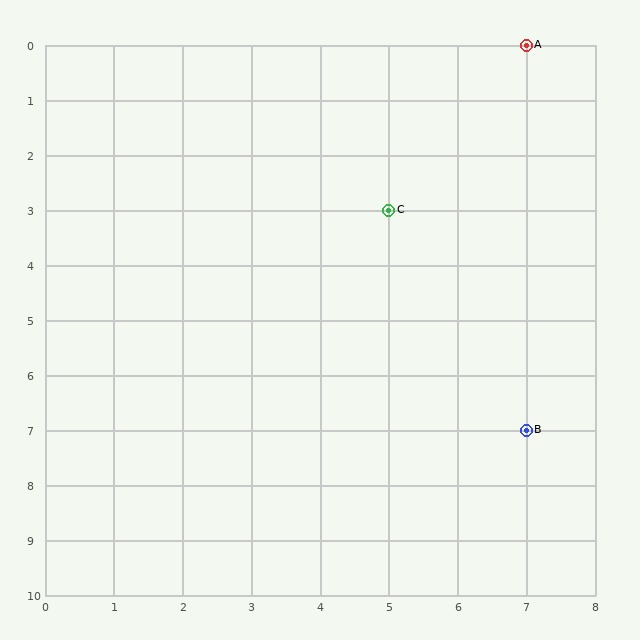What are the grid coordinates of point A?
Point A is at grid coordinates (7, 0).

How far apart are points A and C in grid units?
Points A and C are 2 columns and 3 rows apart (about 3.6 grid units diagonally).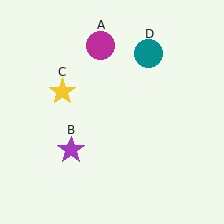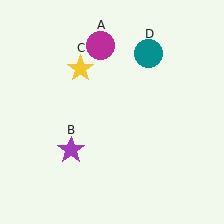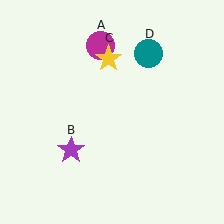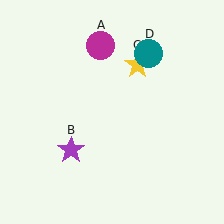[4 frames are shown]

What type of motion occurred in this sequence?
The yellow star (object C) rotated clockwise around the center of the scene.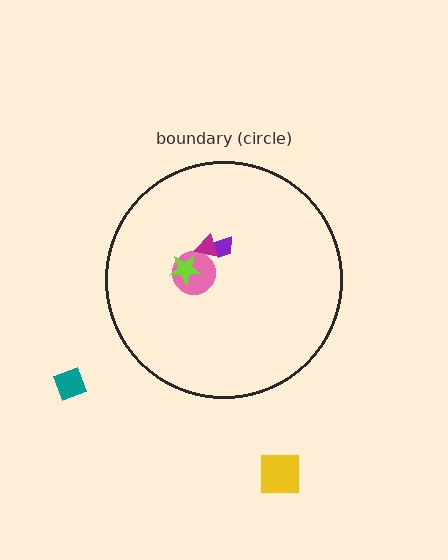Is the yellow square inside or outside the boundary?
Outside.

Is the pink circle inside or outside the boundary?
Inside.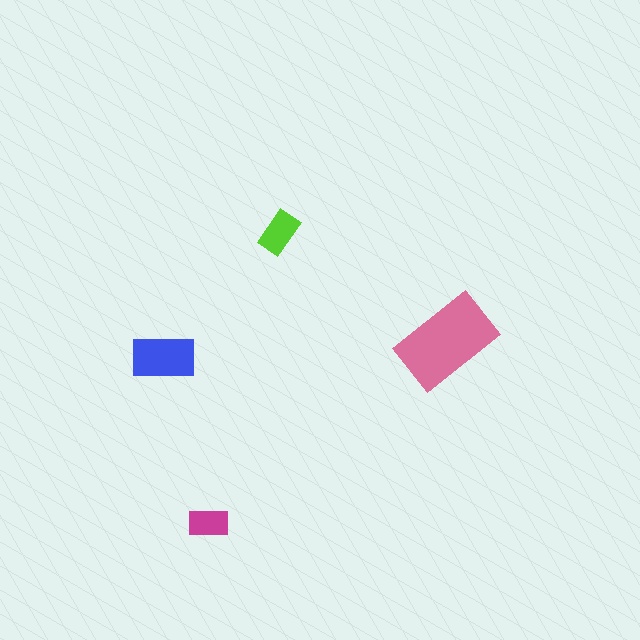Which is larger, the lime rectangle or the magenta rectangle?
The lime one.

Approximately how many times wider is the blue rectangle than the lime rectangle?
About 1.5 times wider.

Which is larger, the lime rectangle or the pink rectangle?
The pink one.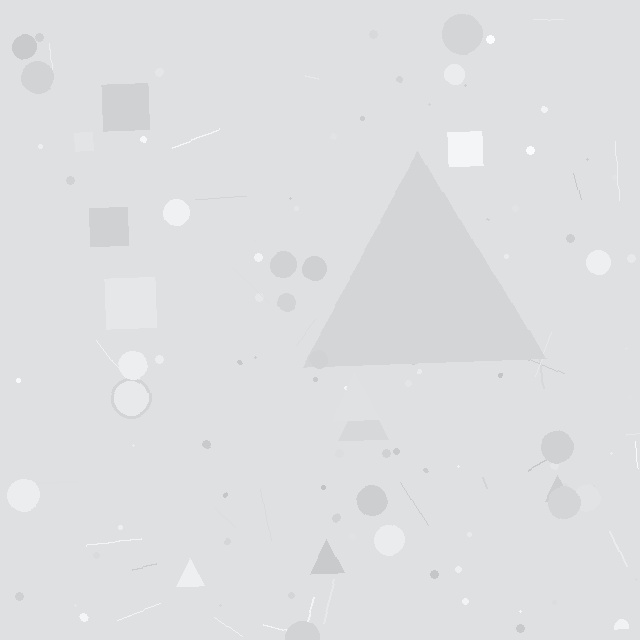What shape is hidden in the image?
A triangle is hidden in the image.